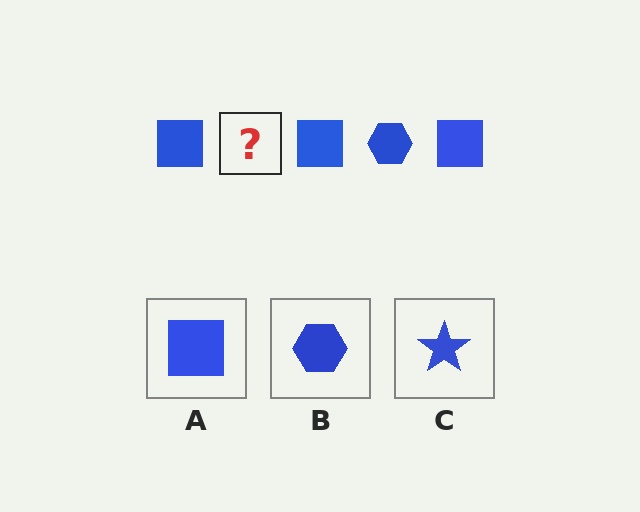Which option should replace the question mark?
Option B.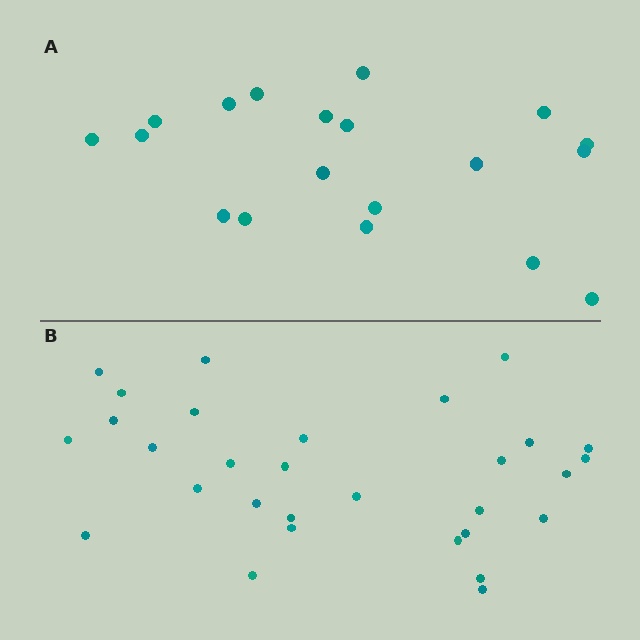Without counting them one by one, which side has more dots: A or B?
Region B (the bottom region) has more dots.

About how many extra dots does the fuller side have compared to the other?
Region B has roughly 12 or so more dots than region A.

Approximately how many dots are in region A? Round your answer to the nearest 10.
About 20 dots. (The exact count is 19, which rounds to 20.)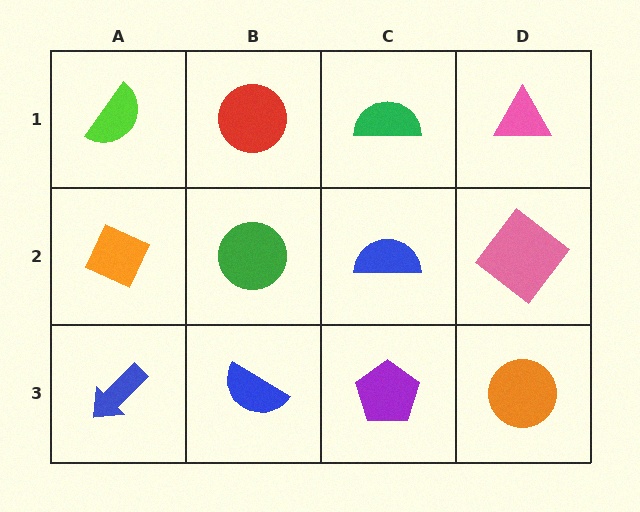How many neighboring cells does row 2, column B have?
4.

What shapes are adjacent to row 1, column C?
A blue semicircle (row 2, column C), a red circle (row 1, column B), a pink triangle (row 1, column D).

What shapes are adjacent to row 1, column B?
A green circle (row 2, column B), a lime semicircle (row 1, column A), a green semicircle (row 1, column C).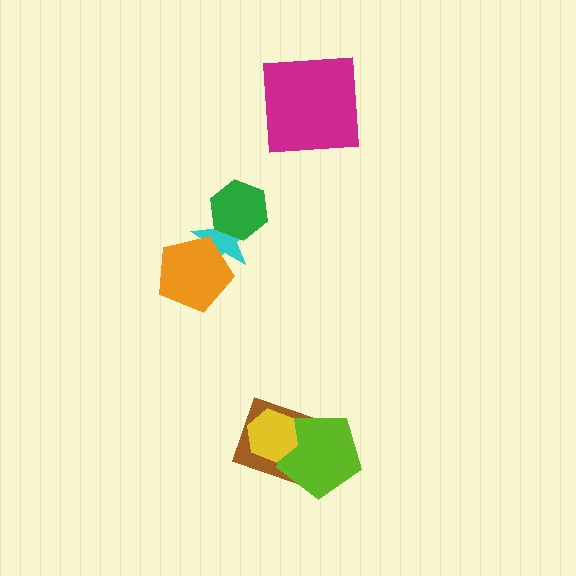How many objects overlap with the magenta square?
0 objects overlap with the magenta square.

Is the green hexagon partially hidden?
No, no other shape covers it.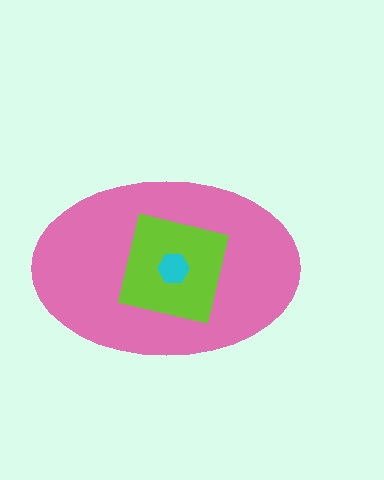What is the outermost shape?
The pink ellipse.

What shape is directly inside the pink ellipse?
The lime square.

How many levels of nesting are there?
3.